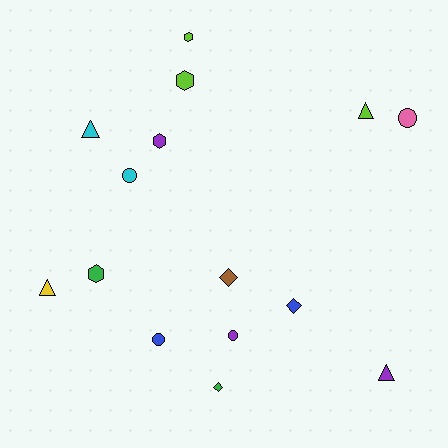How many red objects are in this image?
There are no red objects.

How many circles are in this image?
There are 4 circles.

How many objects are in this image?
There are 15 objects.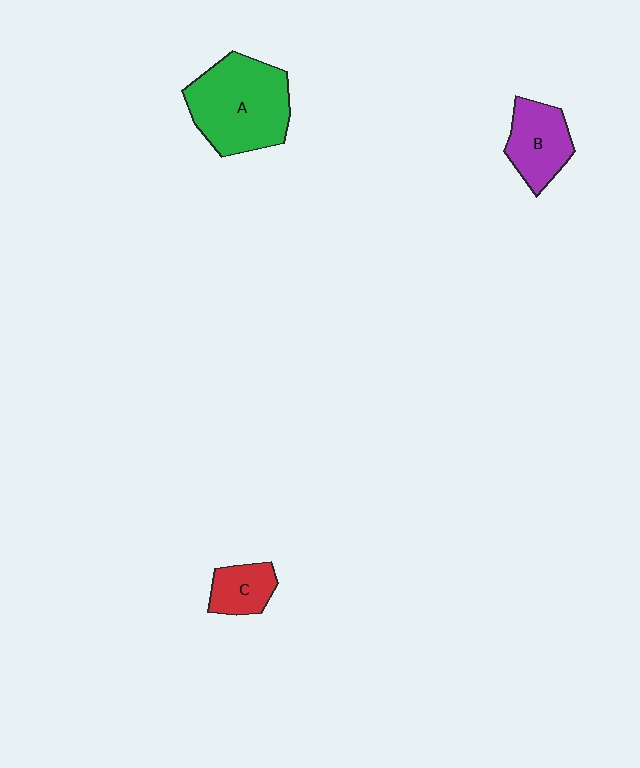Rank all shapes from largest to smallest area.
From largest to smallest: A (green), B (purple), C (red).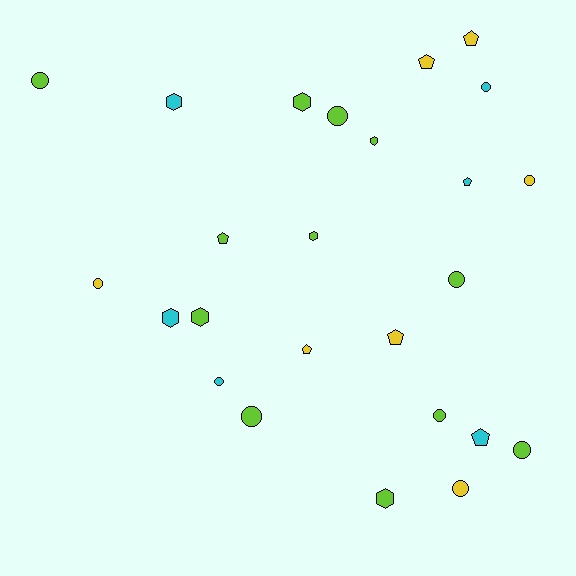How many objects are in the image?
There are 25 objects.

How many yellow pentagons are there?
There are 4 yellow pentagons.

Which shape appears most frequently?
Circle, with 11 objects.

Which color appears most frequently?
Lime, with 12 objects.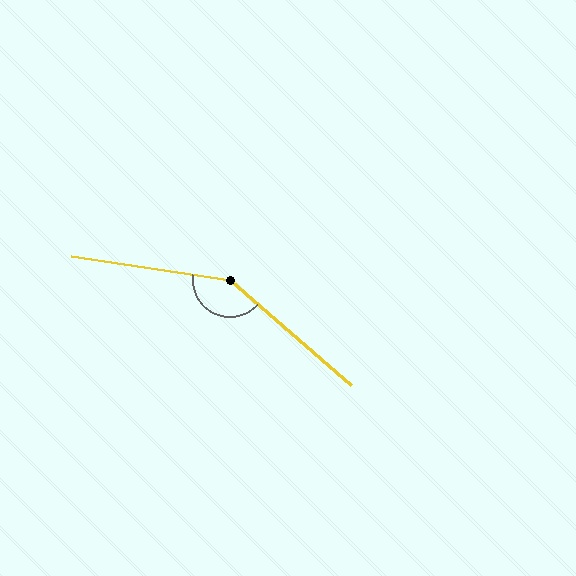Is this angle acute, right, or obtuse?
It is obtuse.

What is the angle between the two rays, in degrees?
Approximately 147 degrees.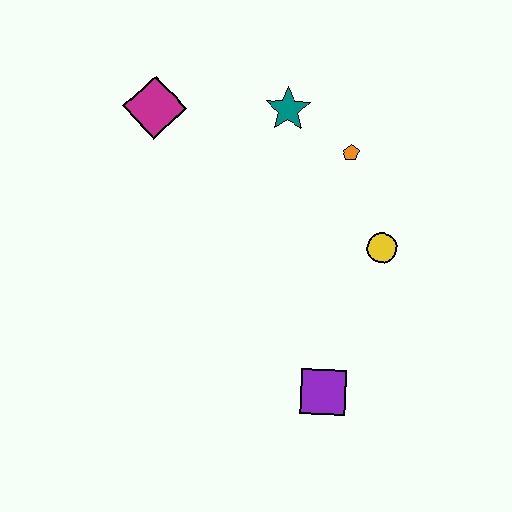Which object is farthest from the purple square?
The magenta diamond is farthest from the purple square.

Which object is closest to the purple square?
The yellow circle is closest to the purple square.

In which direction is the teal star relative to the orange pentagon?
The teal star is to the left of the orange pentagon.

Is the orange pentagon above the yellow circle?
Yes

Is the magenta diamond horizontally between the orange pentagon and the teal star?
No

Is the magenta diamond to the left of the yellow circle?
Yes